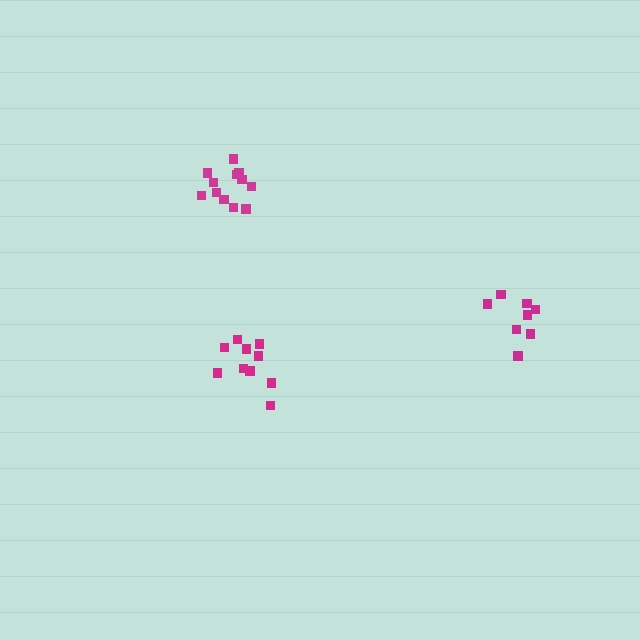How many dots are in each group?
Group 1: 10 dots, Group 2: 8 dots, Group 3: 12 dots (30 total).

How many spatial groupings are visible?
There are 3 spatial groupings.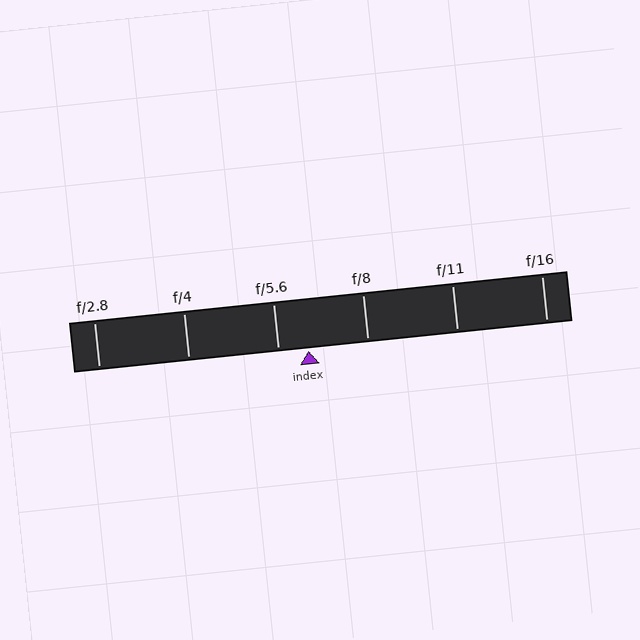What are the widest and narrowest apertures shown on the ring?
The widest aperture shown is f/2.8 and the narrowest is f/16.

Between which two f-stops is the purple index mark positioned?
The index mark is between f/5.6 and f/8.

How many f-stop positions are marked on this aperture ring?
There are 6 f-stop positions marked.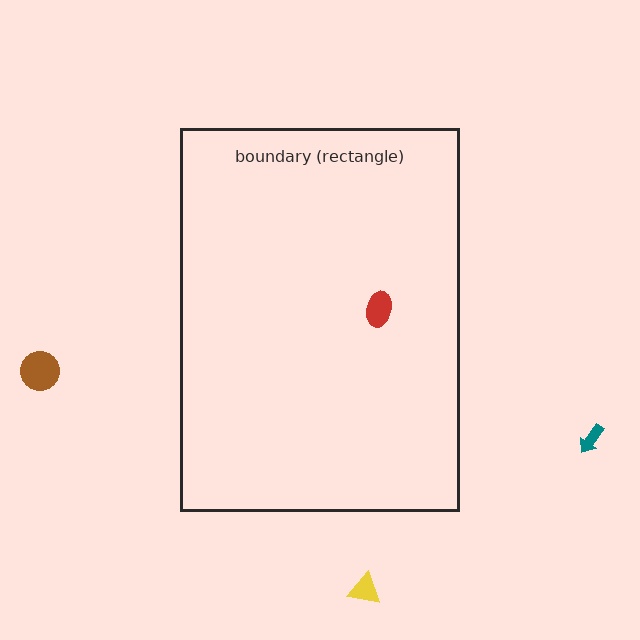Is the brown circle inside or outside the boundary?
Outside.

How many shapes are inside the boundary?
1 inside, 3 outside.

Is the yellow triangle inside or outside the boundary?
Outside.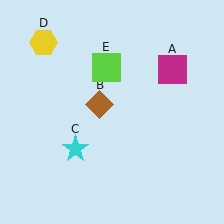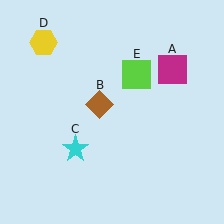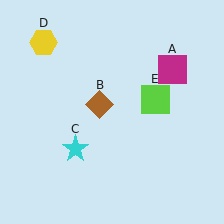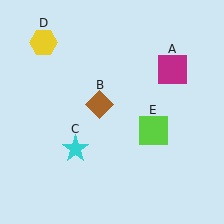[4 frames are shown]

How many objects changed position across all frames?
1 object changed position: lime square (object E).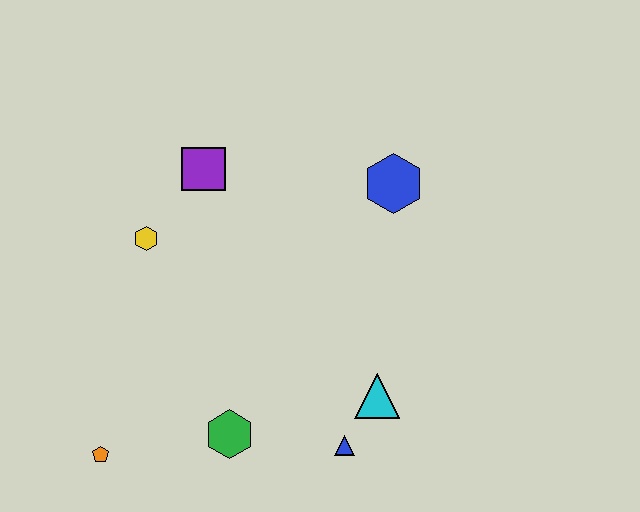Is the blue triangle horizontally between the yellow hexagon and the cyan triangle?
Yes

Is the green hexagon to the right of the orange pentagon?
Yes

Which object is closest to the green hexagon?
The blue triangle is closest to the green hexagon.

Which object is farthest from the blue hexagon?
The orange pentagon is farthest from the blue hexagon.